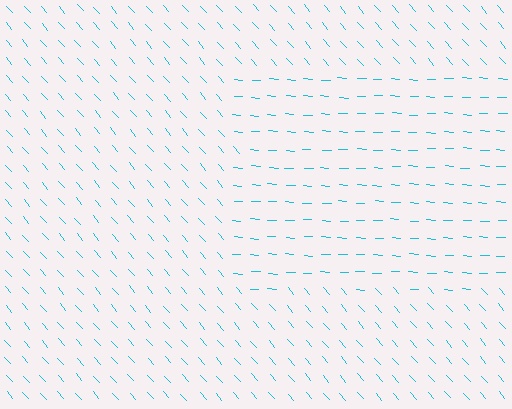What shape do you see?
I see a rectangle.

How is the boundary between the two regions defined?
The boundary is defined purely by a change in line orientation (approximately 45 degrees difference). All lines are the same color and thickness.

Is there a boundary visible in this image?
Yes, there is a texture boundary formed by a change in line orientation.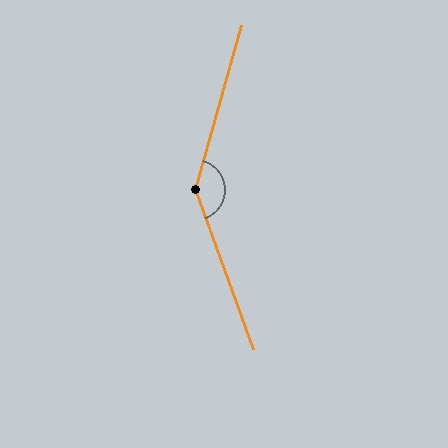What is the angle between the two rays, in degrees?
Approximately 144 degrees.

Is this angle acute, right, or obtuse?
It is obtuse.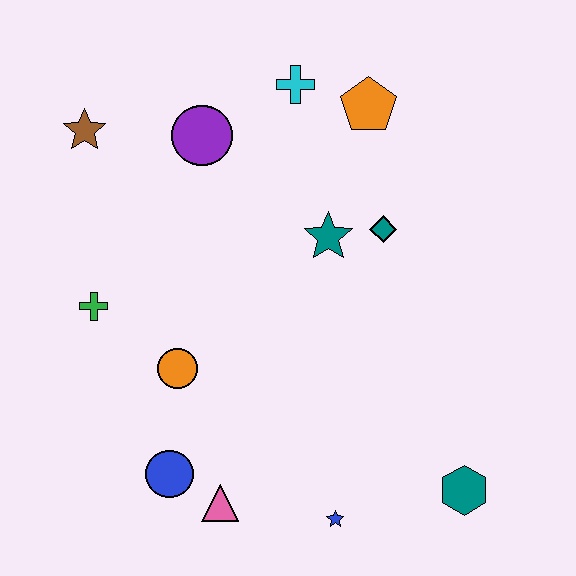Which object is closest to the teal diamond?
The teal star is closest to the teal diamond.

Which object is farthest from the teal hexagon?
The brown star is farthest from the teal hexagon.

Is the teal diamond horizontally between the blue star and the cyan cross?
No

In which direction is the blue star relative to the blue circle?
The blue star is to the right of the blue circle.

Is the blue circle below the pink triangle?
No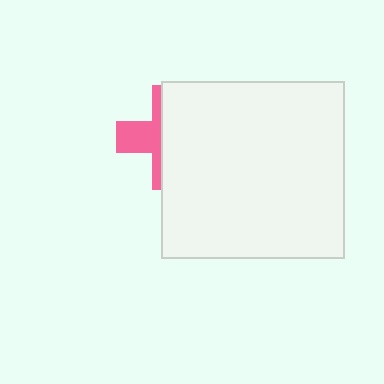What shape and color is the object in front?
The object in front is a white rectangle.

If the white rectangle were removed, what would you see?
You would see the complete pink cross.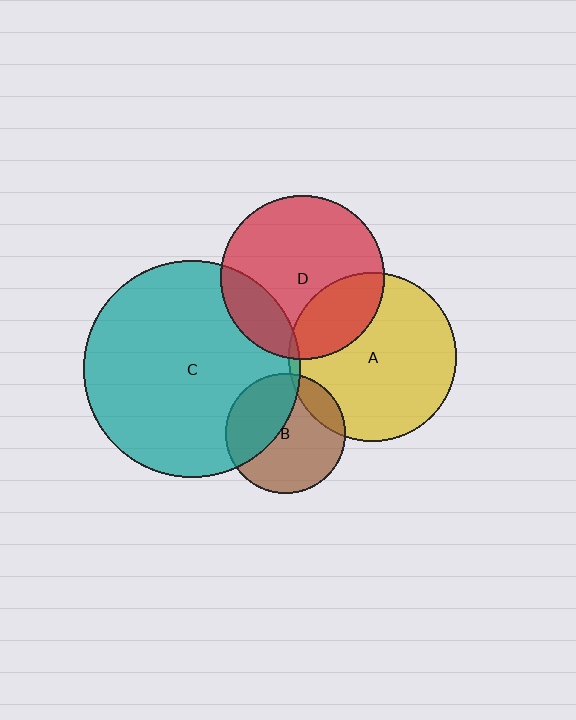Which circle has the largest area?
Circle C (teal).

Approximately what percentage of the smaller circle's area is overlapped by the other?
Approximately 15%.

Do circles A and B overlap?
Yes.